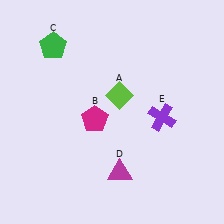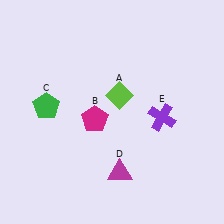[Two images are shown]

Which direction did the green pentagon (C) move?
The green pentagon (C) moved down.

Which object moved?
The green pentagon (C) moved down.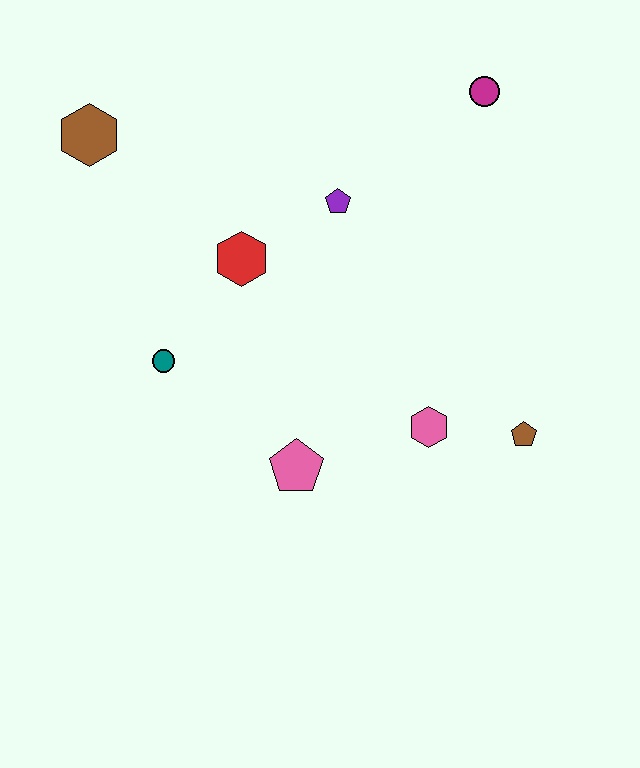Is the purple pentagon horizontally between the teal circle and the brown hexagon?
No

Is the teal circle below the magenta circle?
Yes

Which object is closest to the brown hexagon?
The red hexagon is closest to the brown hexagon.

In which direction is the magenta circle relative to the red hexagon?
The magenta circle is to the right of the red hexagon.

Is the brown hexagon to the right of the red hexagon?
No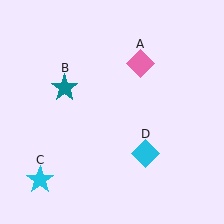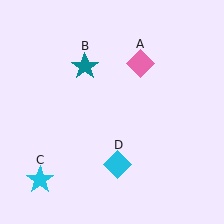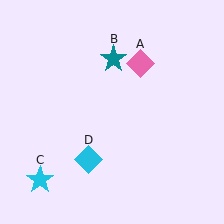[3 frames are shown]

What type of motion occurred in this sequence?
The teal star (object B), cyan diamond (object D) rotated clockwise around the center of the scene.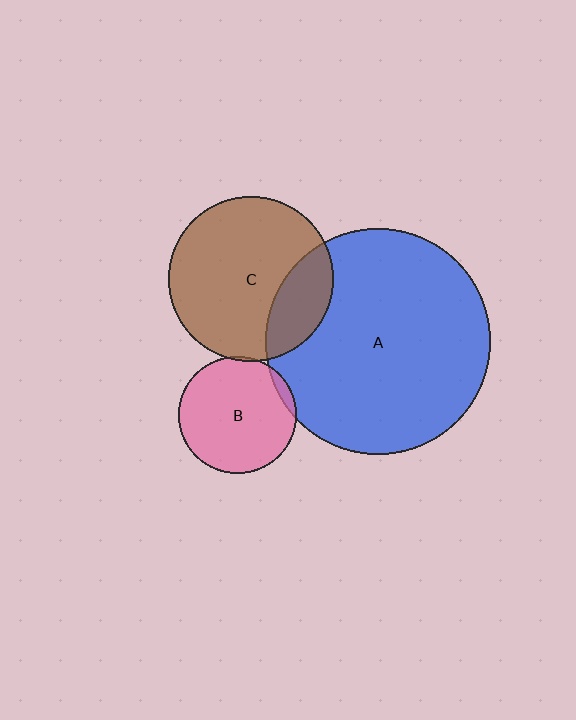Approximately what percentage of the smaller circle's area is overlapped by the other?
Approximately 5%.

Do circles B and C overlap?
Yes.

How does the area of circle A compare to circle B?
Approximately 3.7 times.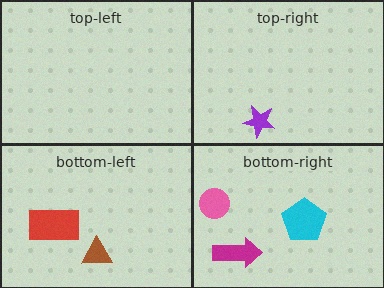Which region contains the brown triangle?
The bottom-left region.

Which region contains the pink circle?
The bottom-right region.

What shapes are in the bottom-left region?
The brown triangle, the red rectangle.